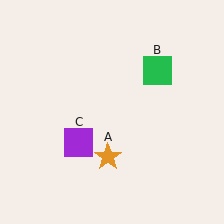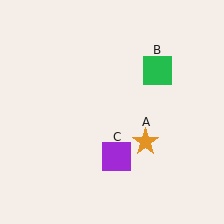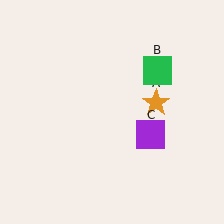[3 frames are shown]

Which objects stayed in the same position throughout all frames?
Green square (object B) remained stationary.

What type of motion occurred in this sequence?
The orange star (object A), purple square (object C) rotated counterclockwise around the center of the scene.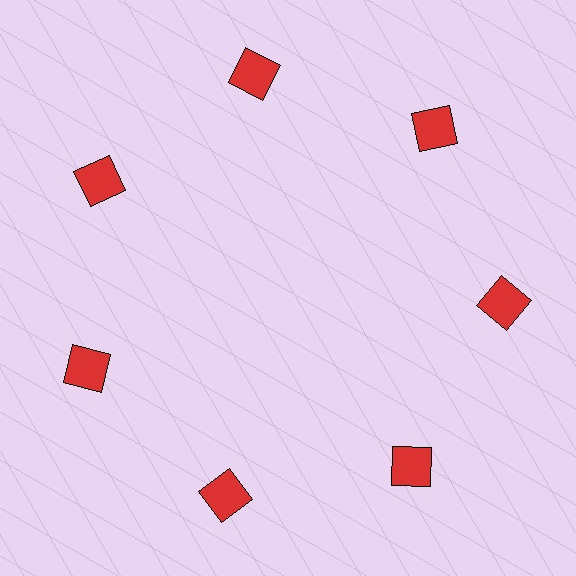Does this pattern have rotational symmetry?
Yes, this pattern has 7-fold rotational symmetry. It looks the same after rotating 51 degrees around the center.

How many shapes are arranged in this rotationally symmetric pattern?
There are 7 shapes, arranged in 7 groups of 1.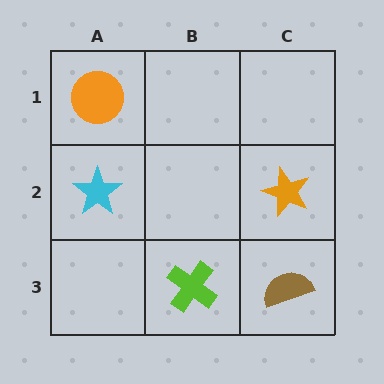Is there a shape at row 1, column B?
No, that cell is empty.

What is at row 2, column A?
A cyan star.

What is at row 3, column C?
A brown semicircle.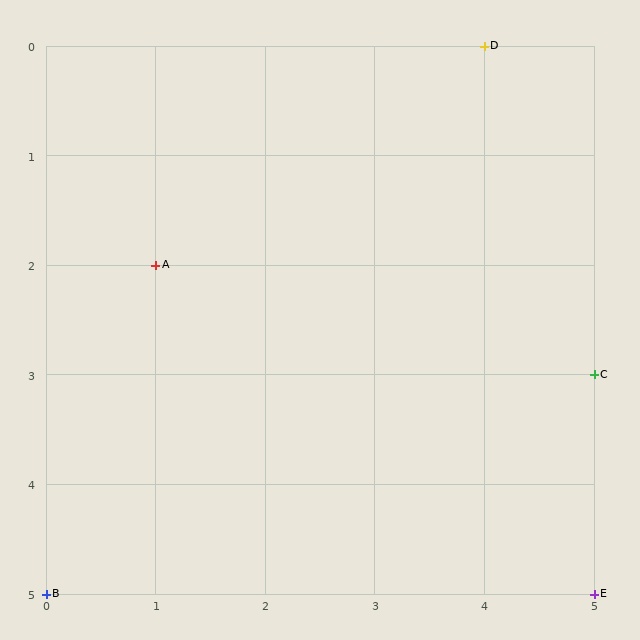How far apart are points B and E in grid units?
Points B and E are 5 columns apart.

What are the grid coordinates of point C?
Point C is at grid coordinates (5, 3).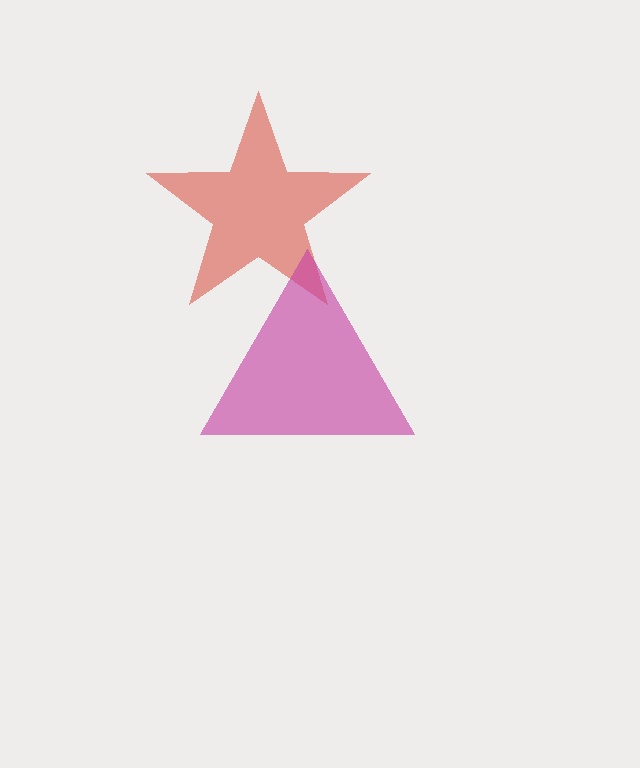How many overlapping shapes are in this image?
There are 2 overlapping shapes in the image.